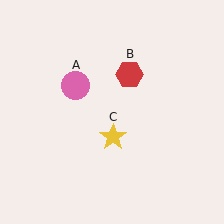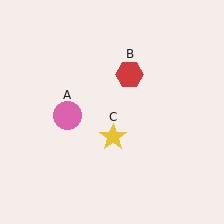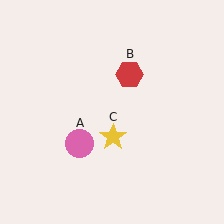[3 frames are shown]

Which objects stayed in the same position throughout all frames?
Red hexagon (object B) and yellow star (object C) remained stationary.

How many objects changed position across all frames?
1 object changed position: pink circle (object A).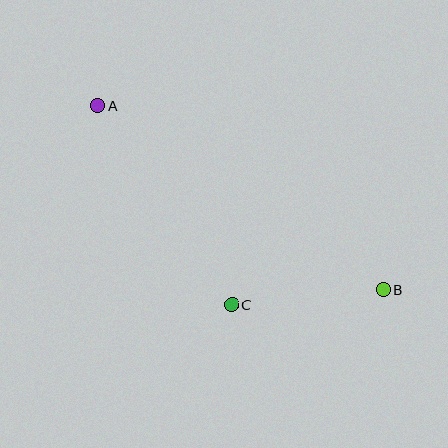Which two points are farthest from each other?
Points A and B are farthest from each other.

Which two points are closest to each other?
Points B and C are closest to each other.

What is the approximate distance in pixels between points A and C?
The distance between A and C is approximately 240 pixels.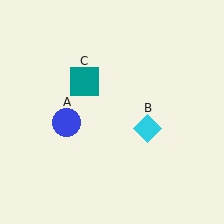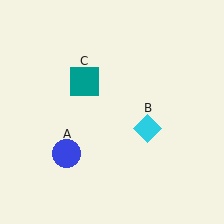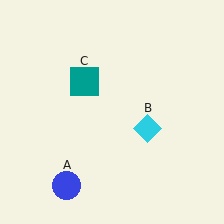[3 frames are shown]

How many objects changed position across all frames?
1 object changed position: blue circle (object A).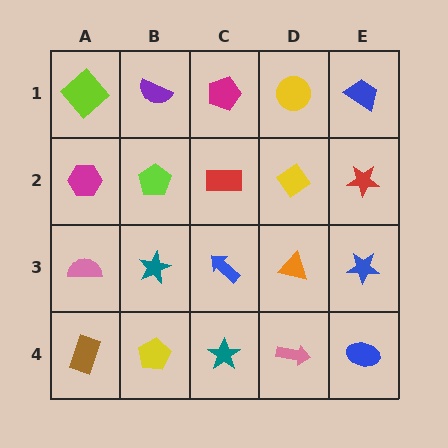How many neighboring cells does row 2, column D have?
4.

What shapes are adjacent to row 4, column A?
A pink semicircle (row 3, column A), a yellow pentagon (row 4, column B).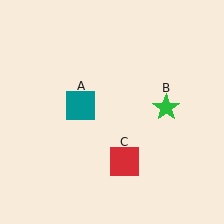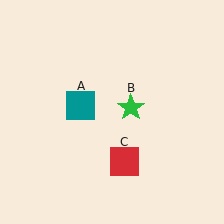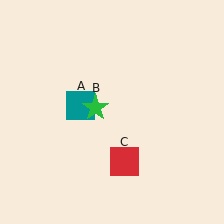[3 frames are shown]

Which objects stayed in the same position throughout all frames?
Teal square (object A) and red square (object C) remained stationary.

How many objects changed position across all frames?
1 object changed position: green star (object B).